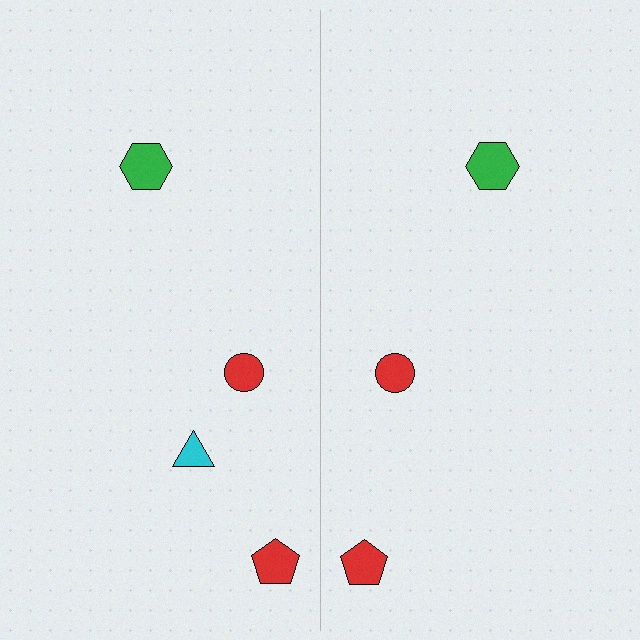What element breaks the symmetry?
A cyan triangle is missing from the right side.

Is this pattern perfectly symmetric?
No, the pattern is not perfectly symmetric. A cyan triangle is missing from the right side.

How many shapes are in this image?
There are 7 shapes in this image.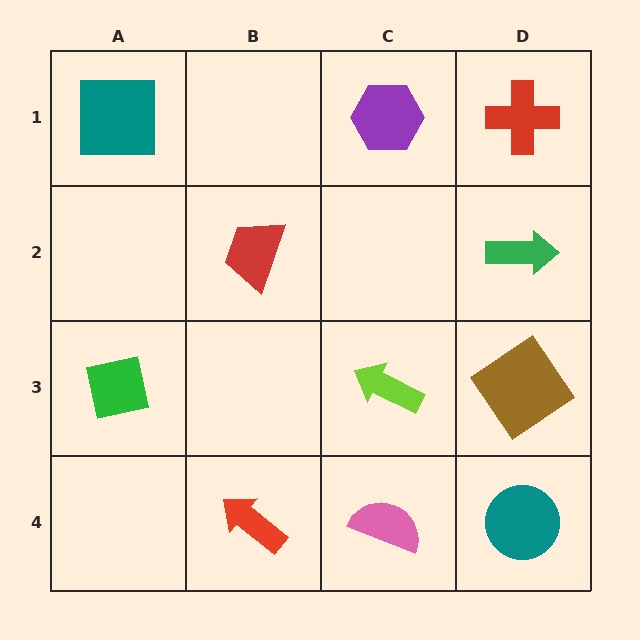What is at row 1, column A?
A teal square.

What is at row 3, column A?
A green square.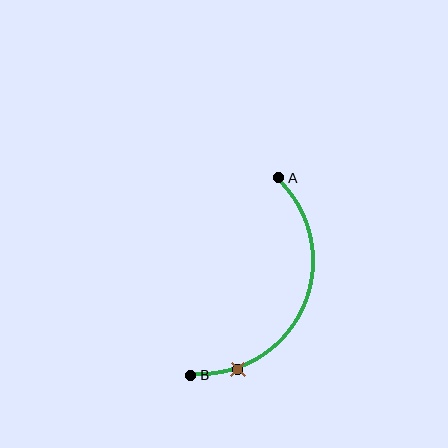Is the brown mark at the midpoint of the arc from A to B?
No. The brown mark lies on the arc but is closer to endpoint B. The arc midpoint would be at the point on the curve equidistant along the arc from both A and B.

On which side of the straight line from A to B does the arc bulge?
The arc bulges to the right of the straight line connecting A and B.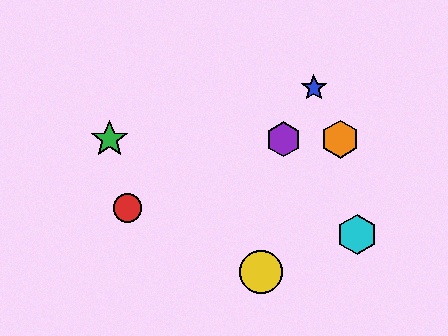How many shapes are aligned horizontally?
3 shapes (the green star, the purple hexagon, the orange hexagon) are aligned horizontally.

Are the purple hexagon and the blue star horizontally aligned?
No, the purple hexagon is at y≈139 and the blue star is at y≈88.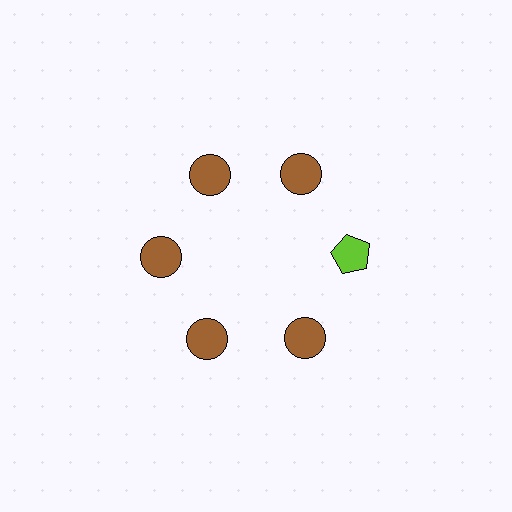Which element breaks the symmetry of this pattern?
The lime pentagon at roughly the 3 o'clock position breaks the symmetry. All other shapes are brown circles.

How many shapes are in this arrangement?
There are 6 shapes arranged in a ring pattern.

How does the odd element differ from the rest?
It differs in both color (lime instead of brown) and shape (pentagon instead of circle).